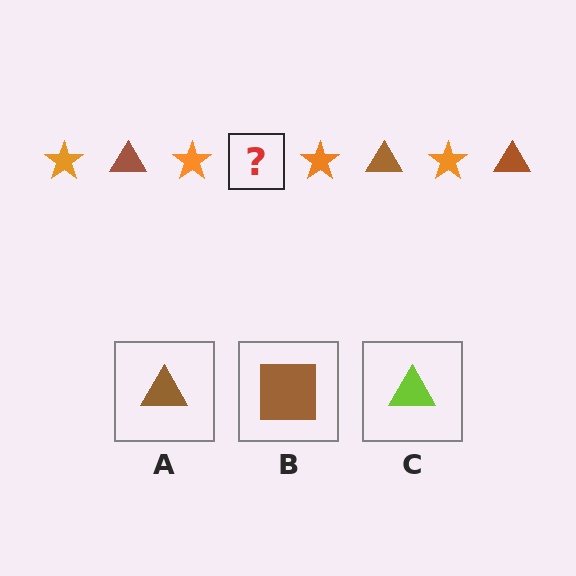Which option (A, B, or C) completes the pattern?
A.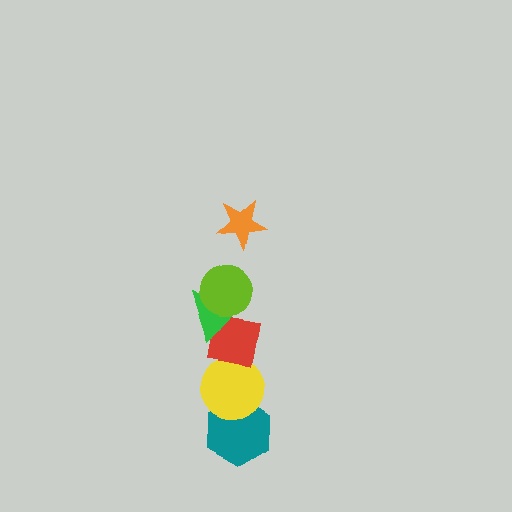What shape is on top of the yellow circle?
The red square is on top of the yellow circle.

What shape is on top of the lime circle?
The orange star is on top of the lime circle.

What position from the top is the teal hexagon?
The teal hexagon is 6th from the top.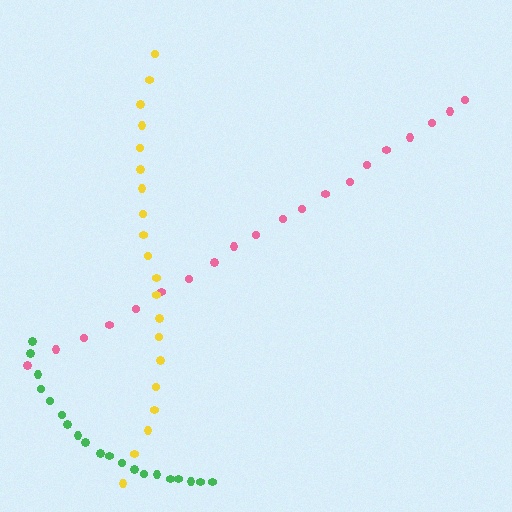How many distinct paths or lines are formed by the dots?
There are 3 distinct paths.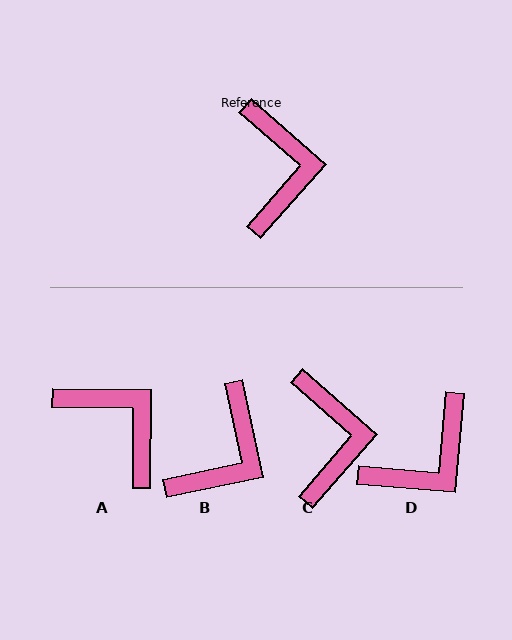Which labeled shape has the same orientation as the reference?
C.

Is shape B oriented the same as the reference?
No, it is off by about 37 degrees.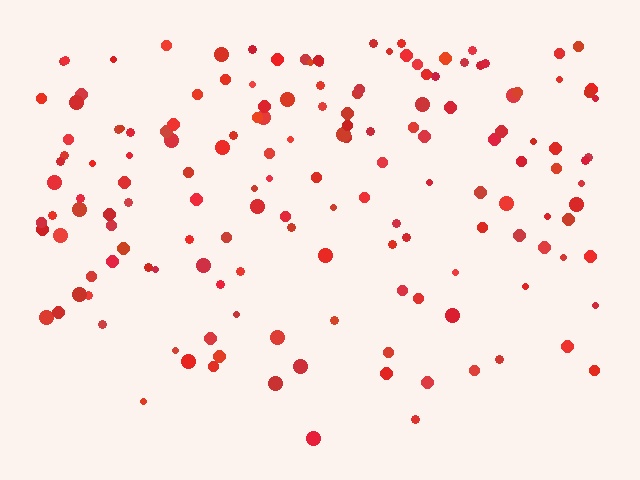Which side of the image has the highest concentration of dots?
The top.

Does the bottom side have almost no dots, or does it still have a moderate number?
Still a moderate number, just noticeably fewer than the top.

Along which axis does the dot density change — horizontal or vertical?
Vertical.